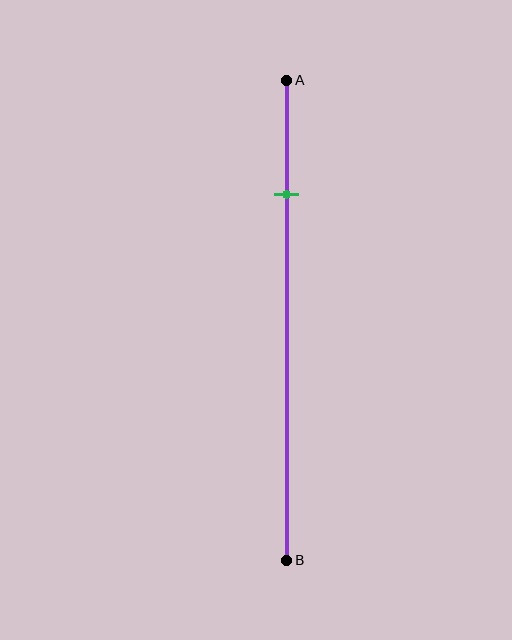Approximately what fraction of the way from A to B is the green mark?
The green mark is approximately 25% of the way from A to B.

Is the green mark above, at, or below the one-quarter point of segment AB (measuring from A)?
The green mark is approximately at the one-quarter point of segment AB.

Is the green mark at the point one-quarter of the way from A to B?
Yes, the mark is approximately at the one-quarter point.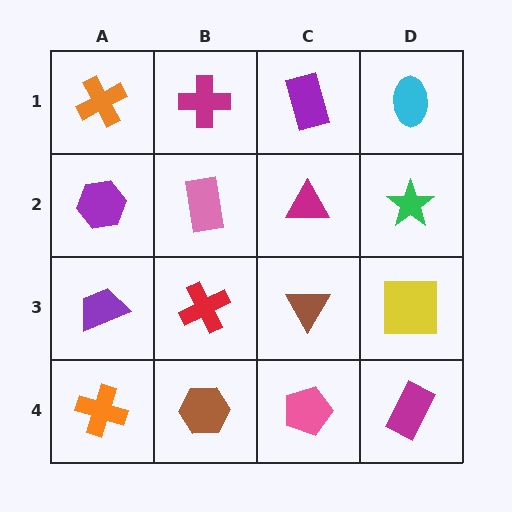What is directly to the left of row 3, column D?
A brown triangle.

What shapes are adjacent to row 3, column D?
A green star (row 2, column D), a magenta rectangle (row 4, column D), a brown triangle (row 3, column C).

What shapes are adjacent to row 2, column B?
A magenta cross (row 1, column B), a red cross (row 3, column B), a purple hexagon (row 2, column A), a magenta triangle (row 2, column C).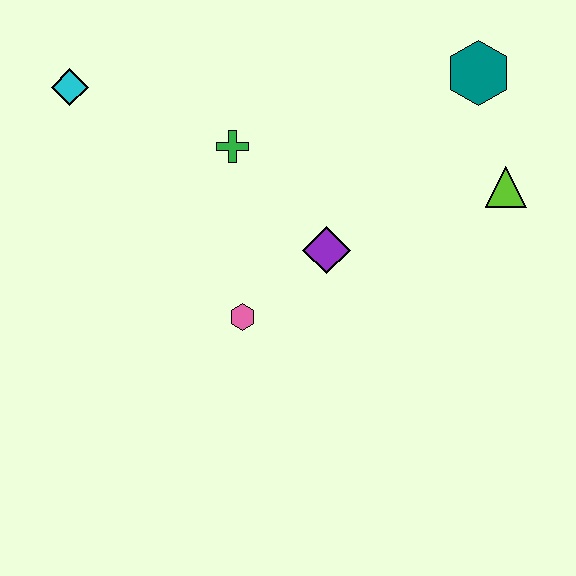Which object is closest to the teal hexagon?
The lime triangle is closest to the teal hexagon.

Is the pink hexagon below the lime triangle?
Yes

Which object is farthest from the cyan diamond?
The lime triangle is farthest from the cyan diamond.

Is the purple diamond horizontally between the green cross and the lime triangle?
Yes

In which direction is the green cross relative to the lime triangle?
The green cross is to the left of the lime triangle.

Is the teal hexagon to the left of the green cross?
No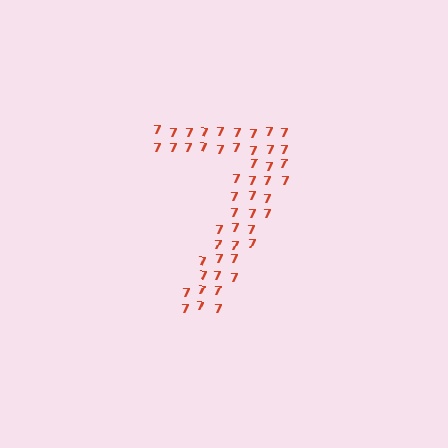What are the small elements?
The small elements are digit 7's.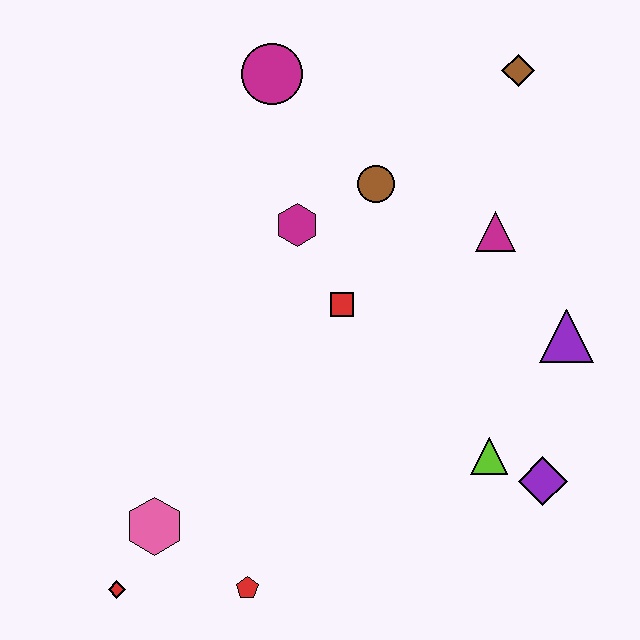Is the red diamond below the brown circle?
Yes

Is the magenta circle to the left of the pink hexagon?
No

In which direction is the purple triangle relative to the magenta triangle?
The purple triangle is below the magenta triangle.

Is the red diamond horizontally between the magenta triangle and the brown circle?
No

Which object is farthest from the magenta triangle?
The red diamond is farthest from the magenta triangle.